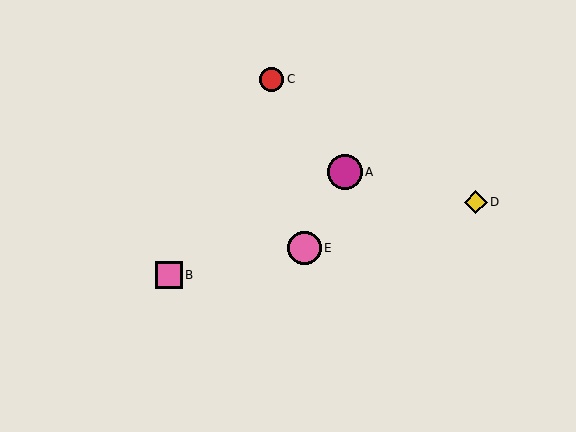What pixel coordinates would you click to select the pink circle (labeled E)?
Click at (305, 248) to select the pink circle E.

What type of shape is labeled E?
Shape E is a pink circle.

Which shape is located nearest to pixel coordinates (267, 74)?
The red circle (labeled C) at (272, 79) is nearest to that location.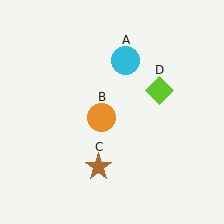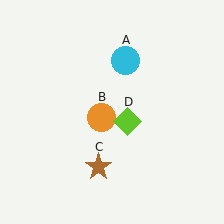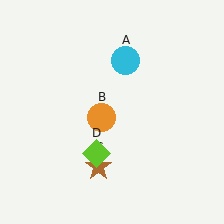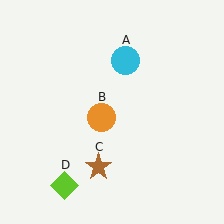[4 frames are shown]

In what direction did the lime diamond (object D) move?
The lime diamond (object D) moved down and to the left.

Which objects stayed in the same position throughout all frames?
Cyan circle (object A) and orange circle (object B) and brown star (object C) remained stationary.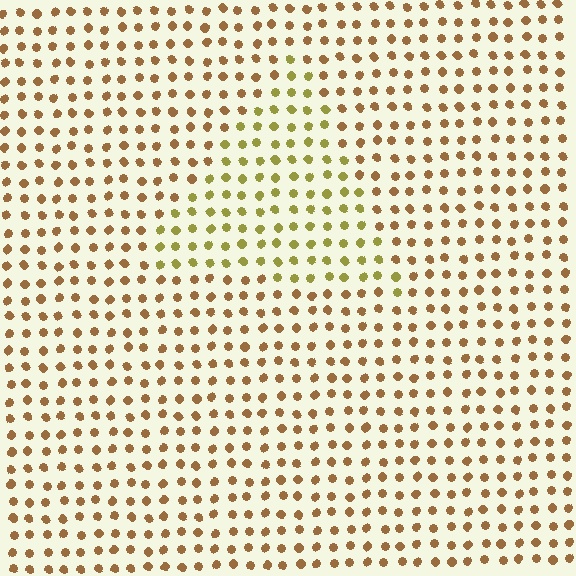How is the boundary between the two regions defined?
The boundary is defined purely by a slight shift in hue (about 32 degrees). Spacing, size, and orientation are identical on both sides.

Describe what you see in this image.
The image is filled with small brown elements in a uniform arrangement. A triangle-shaped region is visible where the elements are tinted to a slightly different hue, forming a subtle color boundary.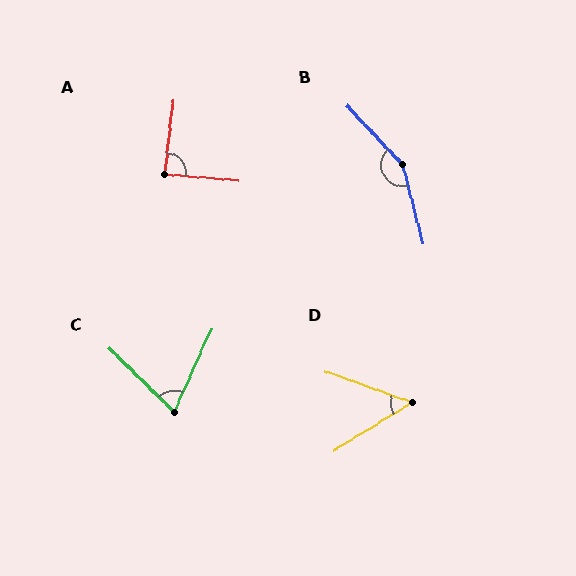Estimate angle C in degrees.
Approximately 70 degrees.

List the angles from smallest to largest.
D (51°), C (70°), A (88°), B (152°).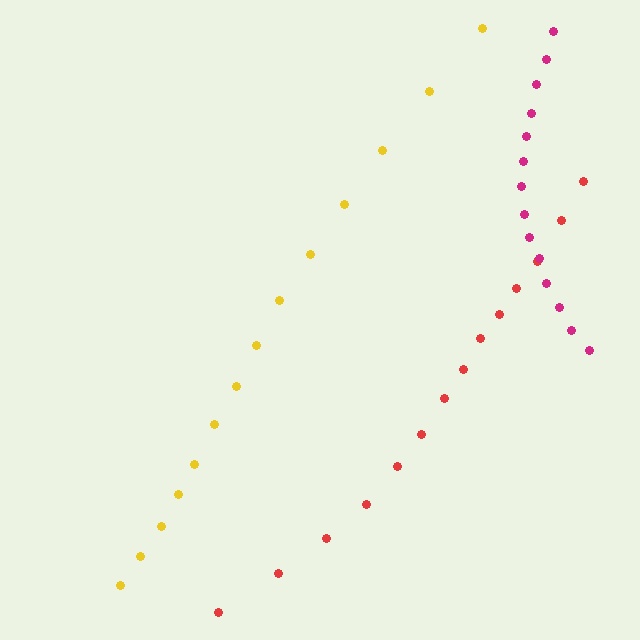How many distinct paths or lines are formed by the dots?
There are 3 distinct paths.